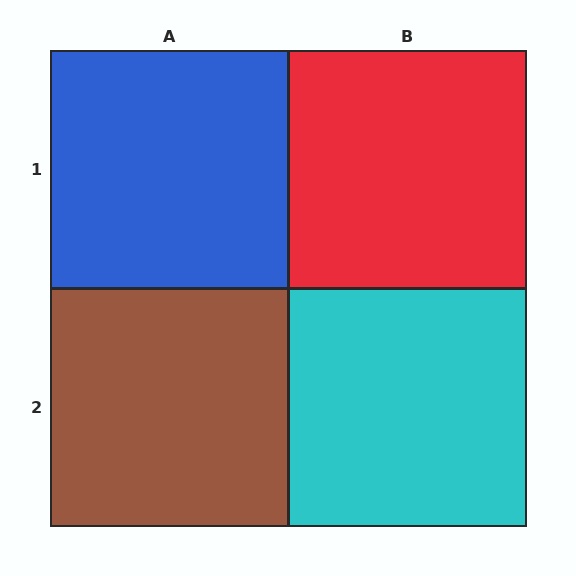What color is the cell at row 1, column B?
Red.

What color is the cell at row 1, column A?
Blue.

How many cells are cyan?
1 cell is cyan.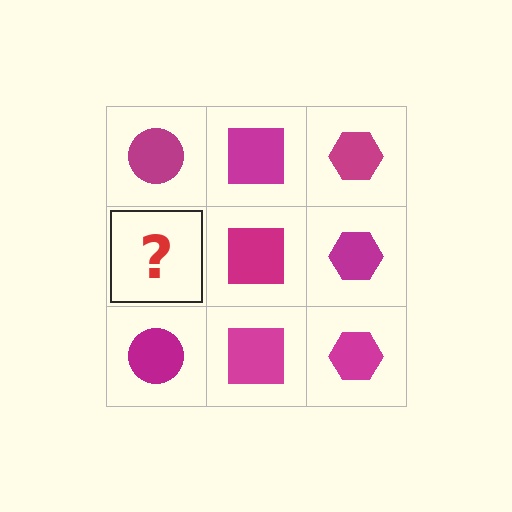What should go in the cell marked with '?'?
The missing cell should contain a magenta circle.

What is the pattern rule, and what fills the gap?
The rule is that each column has a consistent shape. The gap should be filled with a magenta circle.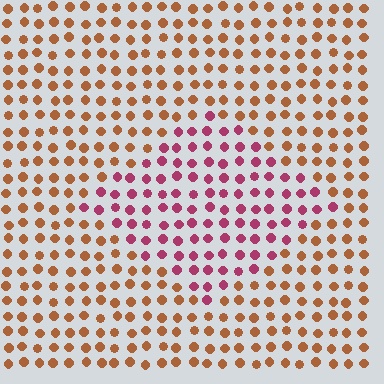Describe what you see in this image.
The image is filled with small brown elements in a uniform arrangement. A diamond-shaped region is visible where the elements are tinted to a slightly different hue, forming a subtle color boundary.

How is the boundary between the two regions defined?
The boundary is defined purely by a slight shift in hue (about 49 degrees). Spacing, size, and orientation are identical on both sides.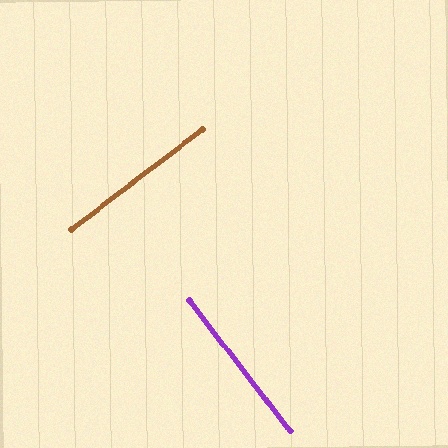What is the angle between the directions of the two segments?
Approximately 90 degrees.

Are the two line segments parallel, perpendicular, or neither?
Perpendicular — they meet at approximately 90°.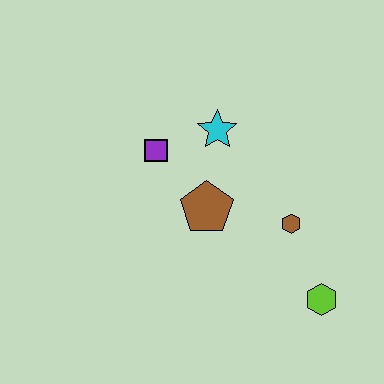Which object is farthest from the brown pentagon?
The lime hexagon is farthest from the brown pentagon.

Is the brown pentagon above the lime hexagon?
Yes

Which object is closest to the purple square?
The cyan star is closest to the purple square.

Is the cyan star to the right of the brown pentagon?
Yes